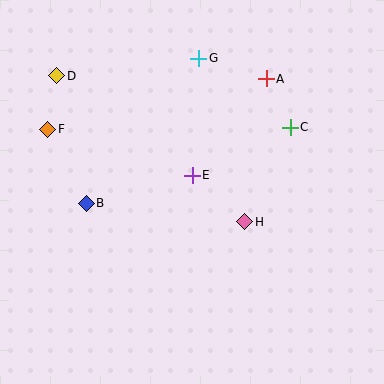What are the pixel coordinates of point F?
Point F is at (48, 129).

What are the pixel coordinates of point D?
Point D is at (57, 75).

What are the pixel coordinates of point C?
Point C is at (291, 128).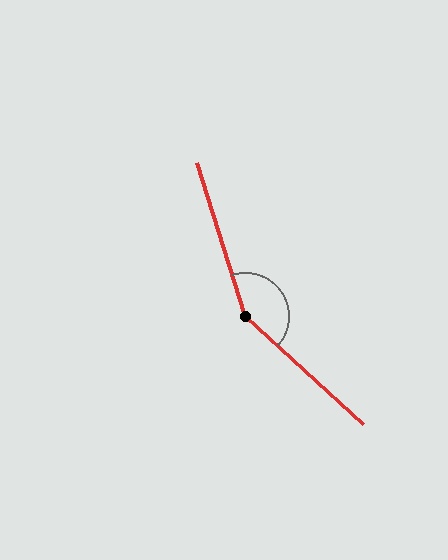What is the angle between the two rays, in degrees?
Approximately 150 degrees.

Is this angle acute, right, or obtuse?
It is obtuse.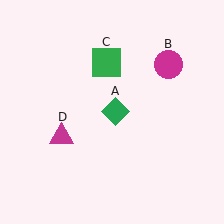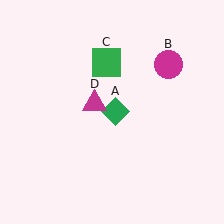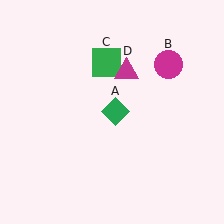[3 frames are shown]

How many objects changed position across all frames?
1 object changed position: magenta triangle (object D).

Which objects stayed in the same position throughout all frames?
Green diamond (object A) and magenta circle (object B) and green square (object C) remained stationary.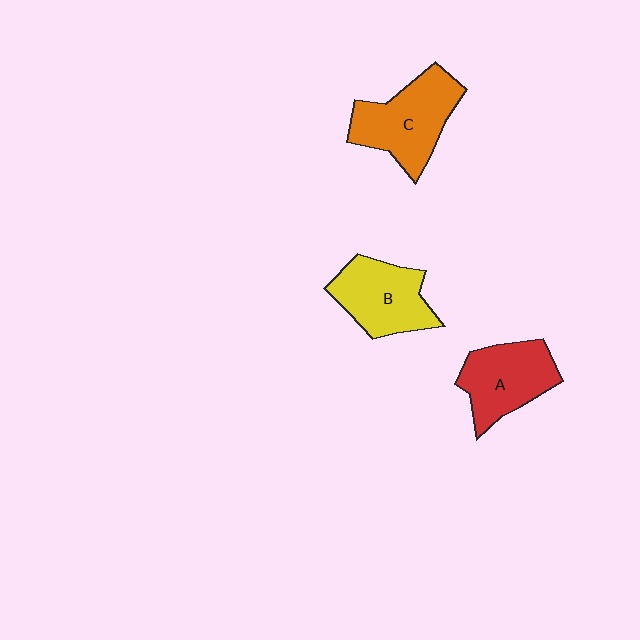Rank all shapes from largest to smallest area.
From largest to smallest: C (orange), B (yellow), A (red).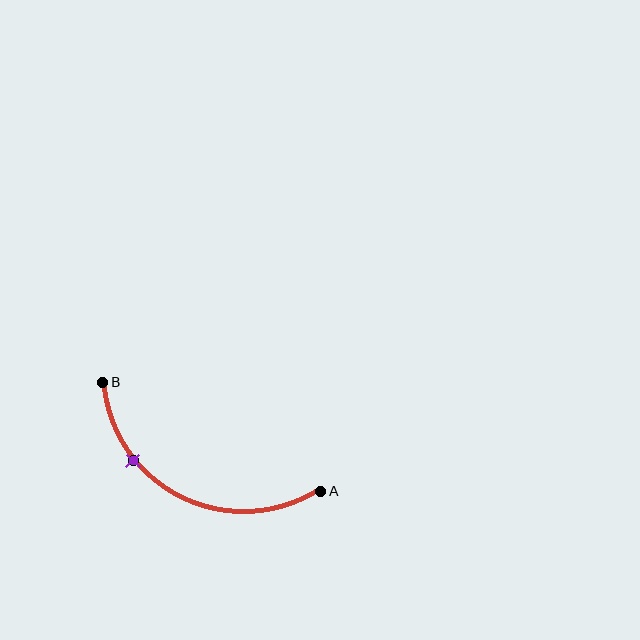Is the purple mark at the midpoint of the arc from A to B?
No. The purple mark lies on the arc but is closer to endpoint B. The arc midpoint would be at the point on the curve equidistant along the arc from both A and B.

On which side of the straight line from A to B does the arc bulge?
The arc bulges below the straight line connecting A and B.